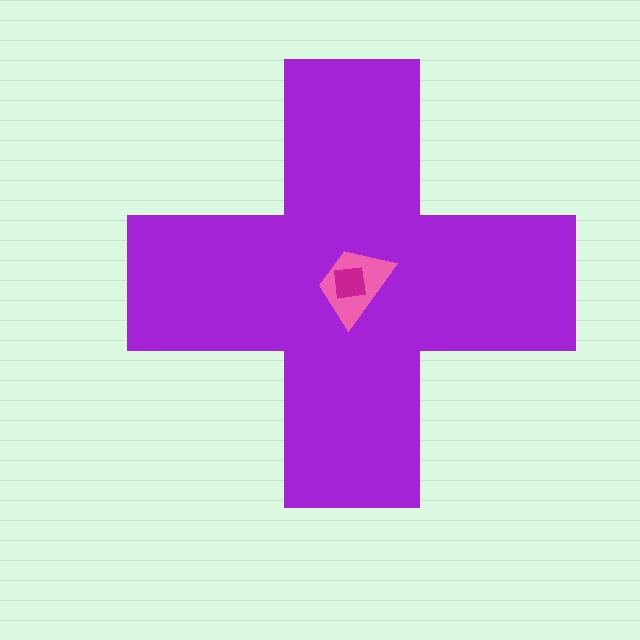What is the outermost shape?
The purple cross.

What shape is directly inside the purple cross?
The pink trapezoid.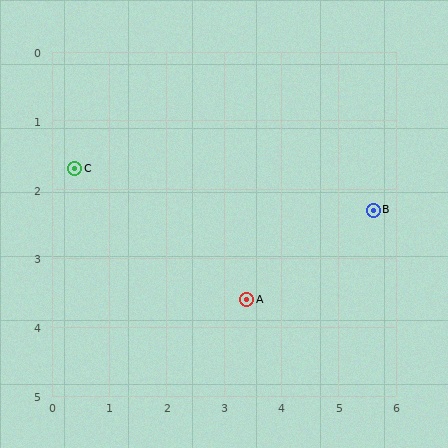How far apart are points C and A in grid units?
Points C and A are about 3.6 grid units apart.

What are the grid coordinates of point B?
Point B is at approximately (5.6, 2.3).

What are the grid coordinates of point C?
Point C is at approximately (0.4, 1.7).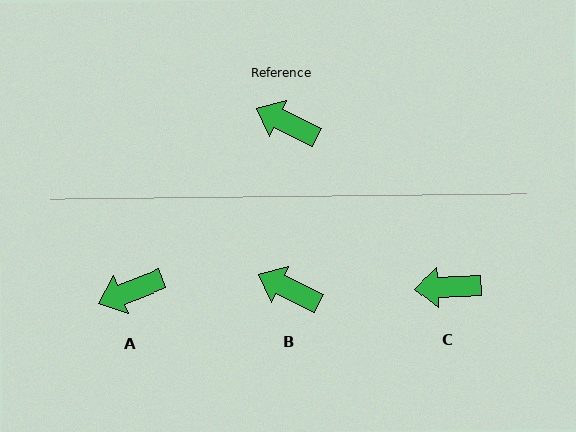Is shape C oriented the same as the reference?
No, it is off by about 29 degrees.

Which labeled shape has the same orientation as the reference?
B.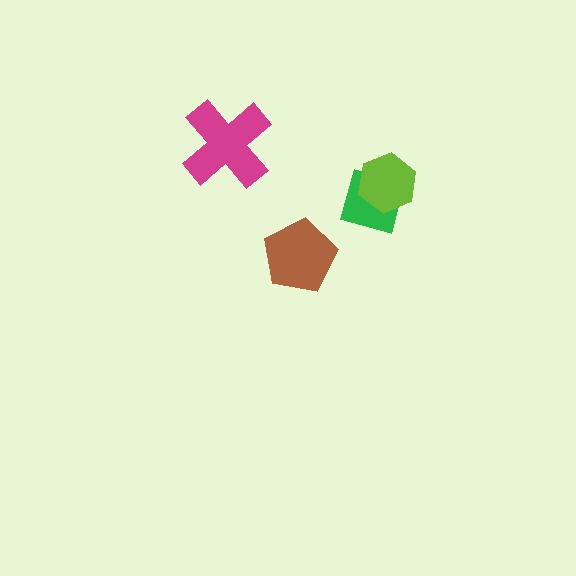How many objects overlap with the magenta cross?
0 objects overlap with the magenta cross.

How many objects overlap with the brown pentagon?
0 objects overlap with the brown pentagon.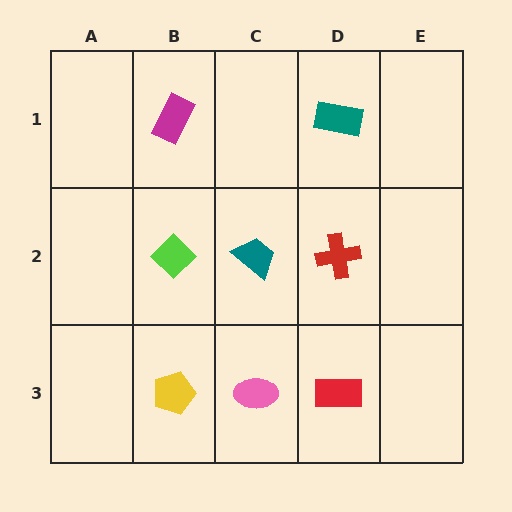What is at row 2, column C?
A teal trapezoid.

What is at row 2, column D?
A red cross.